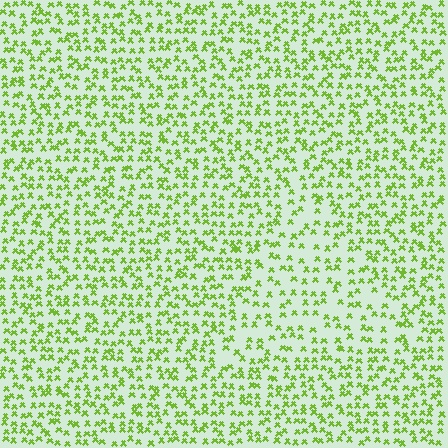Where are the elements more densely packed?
The elements are more densely packed outside the triangle boundary.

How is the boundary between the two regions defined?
The boundary is defined by a change in element density (approximately 1.6x ratio). All elements are the same color, size, and shape.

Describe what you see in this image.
The image contains small lime elements arranged at two different densities. A triangle-shaped region is visible where the elements are less densely packed than the surrounding area.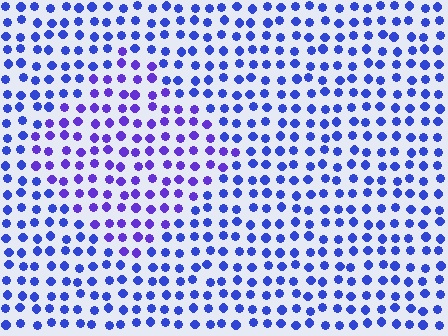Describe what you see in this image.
The image is filled with small blue elements in a uniform arrangement. A diamond-shaped region is visible where the elements are tinted to a slightly different hue, forming a subtle color boundary.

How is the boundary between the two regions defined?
The boundary is defined purely by a slight shift in hue (about 27 degrees). Spacing, size, and orientation are identical on both sides.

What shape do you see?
I see a diamond.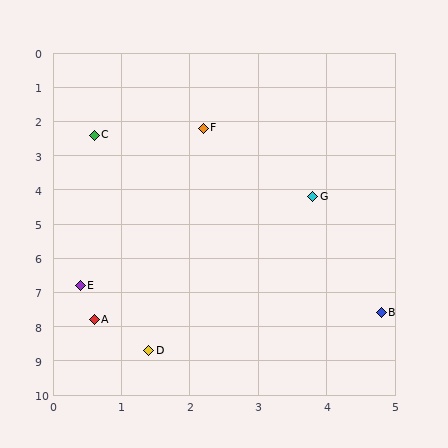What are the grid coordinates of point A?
Point A is at approximately (0.6, 7.8).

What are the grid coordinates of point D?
Point D is at approximately (1.4, 8.7).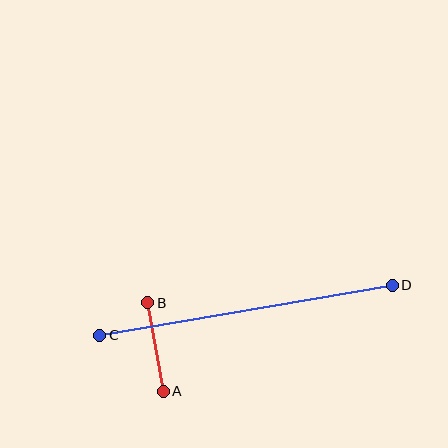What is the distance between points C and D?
The distance is approximately 296 pixels.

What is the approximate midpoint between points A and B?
The midpoint is at approximately (156, 347) pixels.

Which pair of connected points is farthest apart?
Points C and D are farthest apart.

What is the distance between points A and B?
The distance is approximately 90 pixels.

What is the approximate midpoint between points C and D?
The midpoint is at approximately (246, 310) pixels.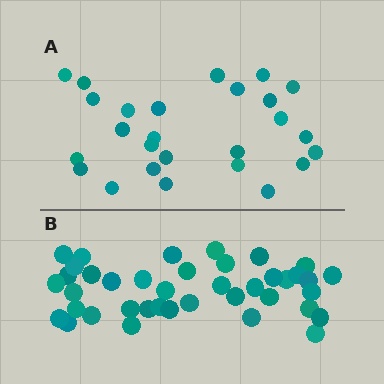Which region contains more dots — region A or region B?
Region B (the bottom region) has more dots.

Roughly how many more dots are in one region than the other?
Region B has approximately 15 more dots than region A.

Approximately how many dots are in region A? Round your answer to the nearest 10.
About 30 dots. (The exact count is 26, which rounds to 30.)